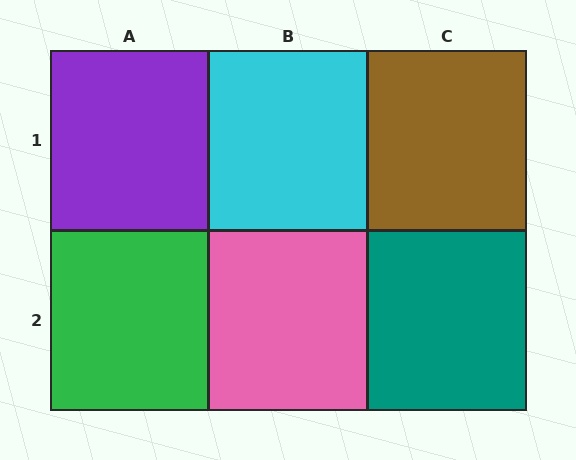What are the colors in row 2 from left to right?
Green, pink, teal.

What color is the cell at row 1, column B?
Cyan.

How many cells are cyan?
1 cell is cyan.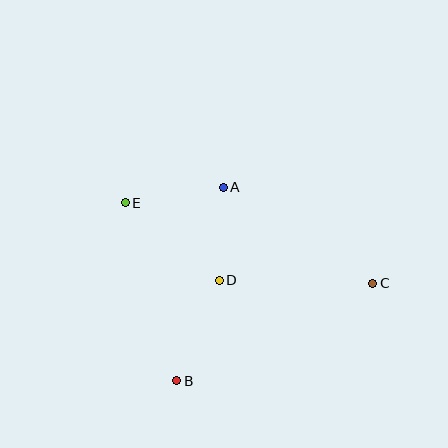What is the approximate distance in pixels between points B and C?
The distance between B and C is approximately 219 pixels.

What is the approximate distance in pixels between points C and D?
The distance between C and D is approximately 153 pixels.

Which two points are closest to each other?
Points A and D are closest to each other.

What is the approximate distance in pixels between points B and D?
The distance between B and D is approximately 109 pixels.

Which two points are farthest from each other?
Points C and E are farthest from each other.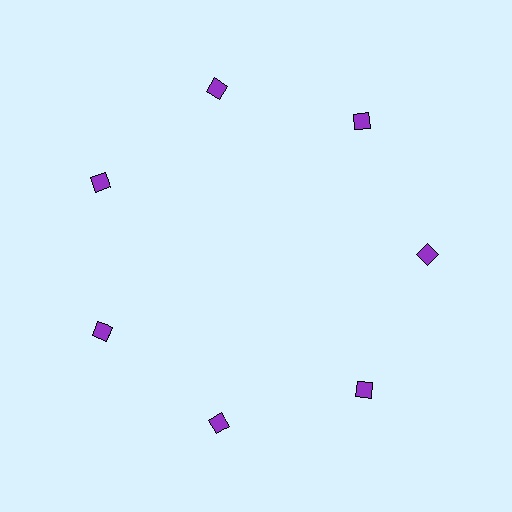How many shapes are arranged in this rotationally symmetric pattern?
There are 7 shapes, arranged in 7 groups of 1.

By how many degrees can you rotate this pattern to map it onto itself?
The pattern maps onto itself every 51 degrees of rotation.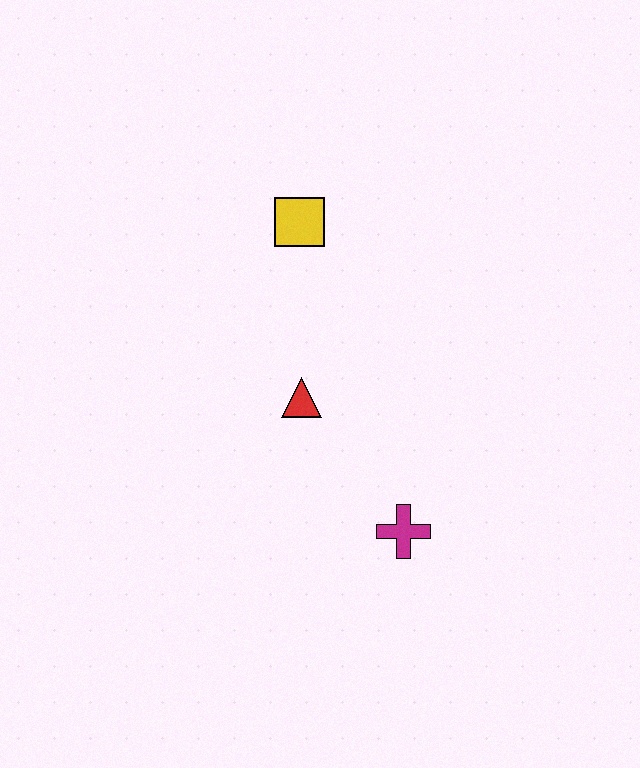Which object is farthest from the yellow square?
The magenta cross is farthest from the yellow square.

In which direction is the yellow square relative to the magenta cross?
The yellow square is above the magenta cross.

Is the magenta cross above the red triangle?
No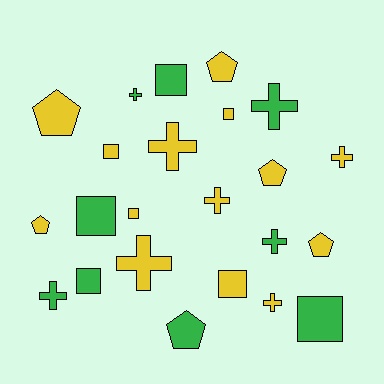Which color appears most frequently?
Yellow, with 14 objects.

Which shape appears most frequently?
Cross, with 9 objects.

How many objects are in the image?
There are 23 objects.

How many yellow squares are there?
There are 4 yellow squares.